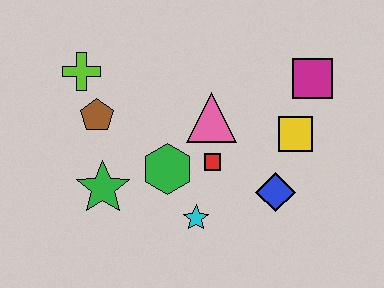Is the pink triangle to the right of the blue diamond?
No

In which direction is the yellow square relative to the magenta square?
The yellow square is below the magenta square.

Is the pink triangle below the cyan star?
No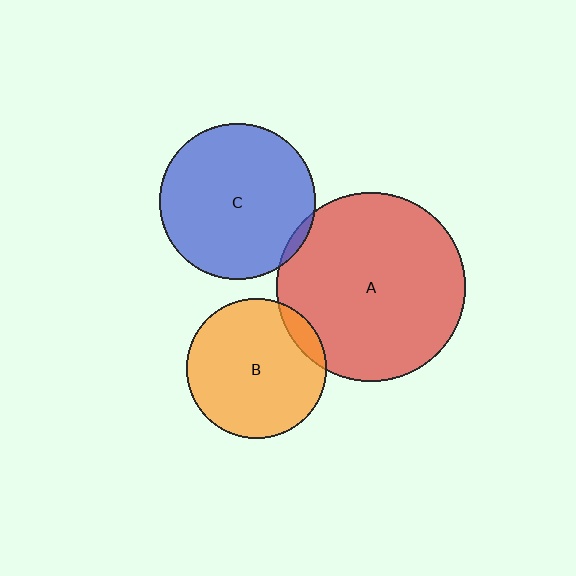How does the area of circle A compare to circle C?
Approximately 1.5 times.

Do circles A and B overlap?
Yes.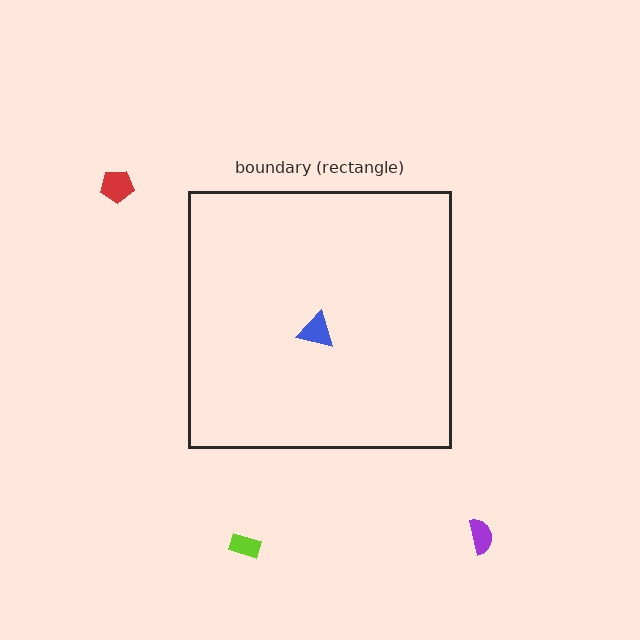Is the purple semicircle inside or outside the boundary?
Outside.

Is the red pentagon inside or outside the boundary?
Outside.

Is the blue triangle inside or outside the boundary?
Inside.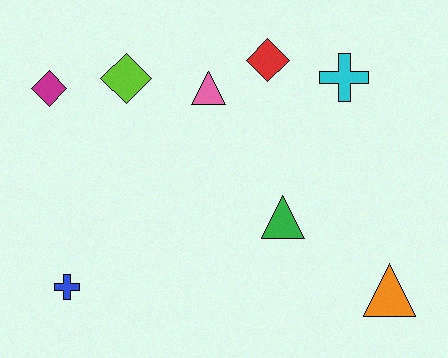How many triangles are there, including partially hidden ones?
There are 3 triangles.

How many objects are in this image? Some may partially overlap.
There are 8 objects.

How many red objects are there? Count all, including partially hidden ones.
There is 1 red object.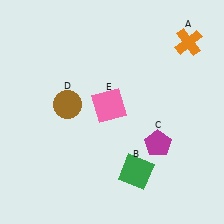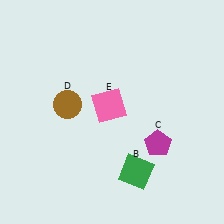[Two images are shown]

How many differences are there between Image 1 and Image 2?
There is 1 difference between the two images.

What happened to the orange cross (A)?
The orange cross (A) was removed in Image 2. It was in the top-right area of Image 1.